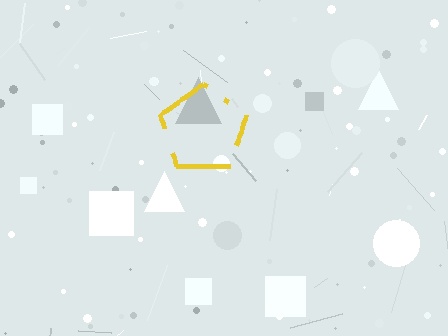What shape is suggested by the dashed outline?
The dashed outline suggests a pentagon.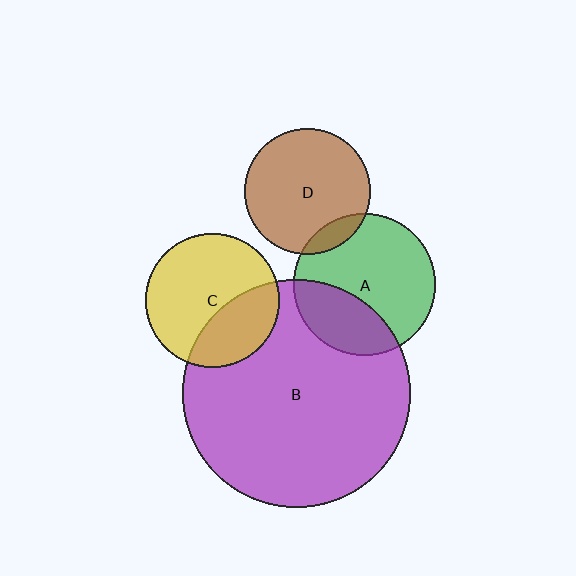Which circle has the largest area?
Circle B (purple).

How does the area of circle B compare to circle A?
Approximately 2.6 times.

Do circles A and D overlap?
Yes.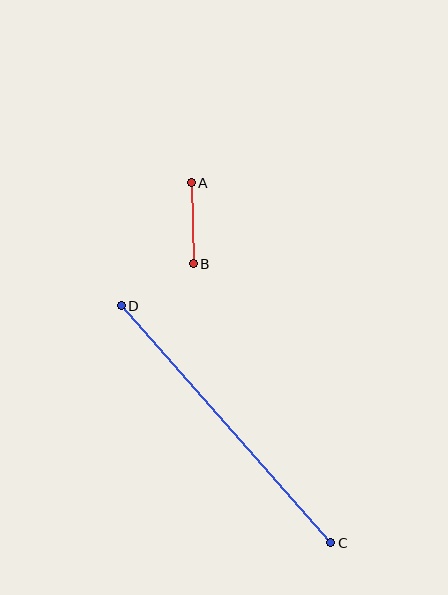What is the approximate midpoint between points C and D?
The midpoint is at approximately (226, 424) pixels.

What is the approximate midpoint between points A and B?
The midpoint is at approximately (192, 223) pixels.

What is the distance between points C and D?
The distance is approximately 316 pixels.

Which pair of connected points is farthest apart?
Points C and D are farthest apart.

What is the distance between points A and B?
The distance is approximately 81 pixels.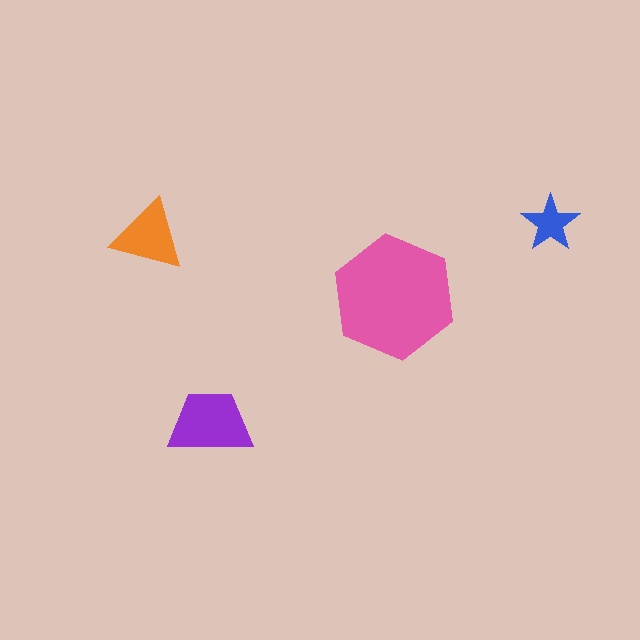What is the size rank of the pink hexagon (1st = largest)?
1st.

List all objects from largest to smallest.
The pink hexagon, the purple trapezoid, the orange triangle, the blue star.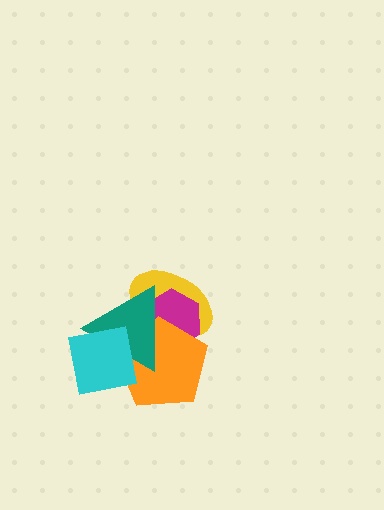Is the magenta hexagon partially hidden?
Yes, it is partially covered by another shape.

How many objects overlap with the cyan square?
2 objects overlap with the cyan square.